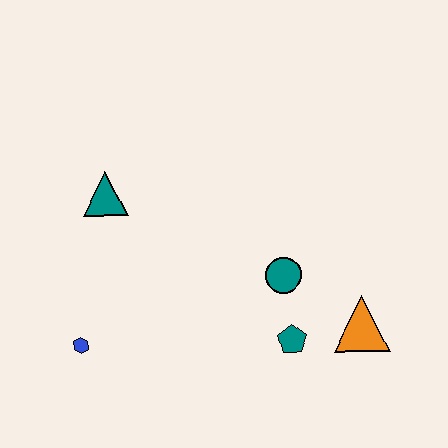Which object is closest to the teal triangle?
The blue hexagon is closest to the teal triangle.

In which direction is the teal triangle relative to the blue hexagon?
The teal triangle is above the blue hexagon.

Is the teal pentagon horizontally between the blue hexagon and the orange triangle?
Yes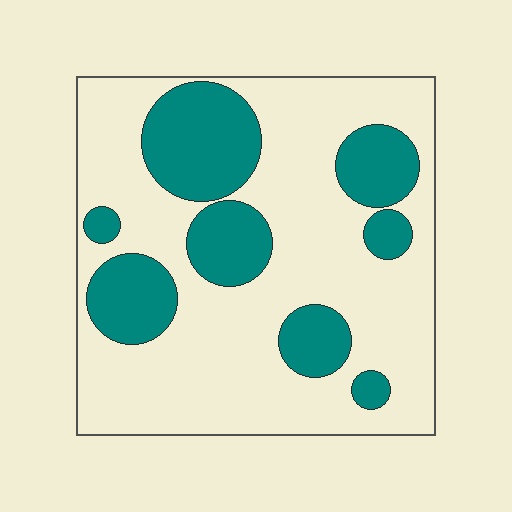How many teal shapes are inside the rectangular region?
8.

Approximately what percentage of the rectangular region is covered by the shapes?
Approximately 30%.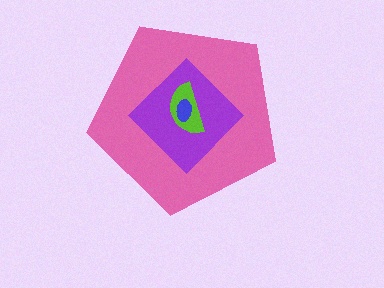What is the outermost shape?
The pink pentagon.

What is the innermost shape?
The blue ellipse.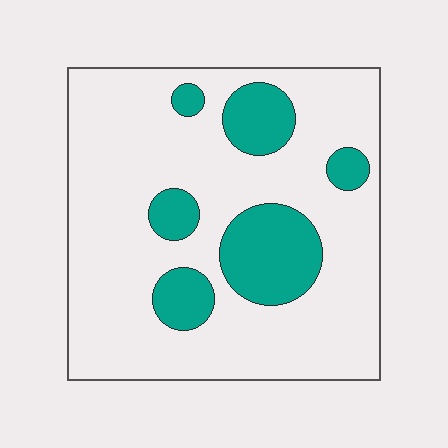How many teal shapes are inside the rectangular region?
6.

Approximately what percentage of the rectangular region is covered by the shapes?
Approximately 20%.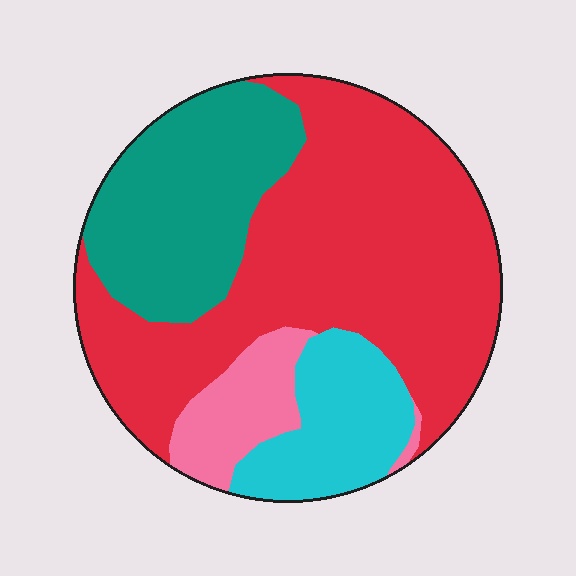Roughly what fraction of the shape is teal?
Teal covers about 25% of the shape.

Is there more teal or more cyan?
Teal.